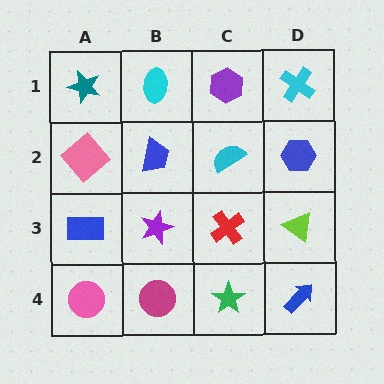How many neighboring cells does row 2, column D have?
3.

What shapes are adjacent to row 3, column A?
A pink diamond (row 2, column A), a pink circle (row 4, column A), a purple star (row 3, column B).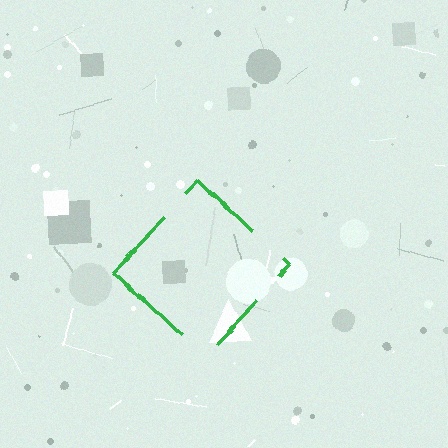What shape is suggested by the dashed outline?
The dashed outline suggests a diamond.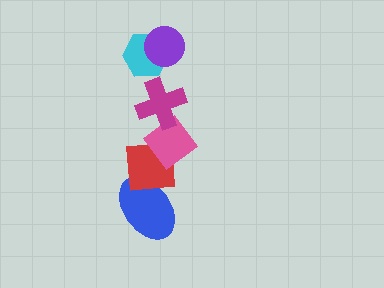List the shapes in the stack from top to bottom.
From top to bottom: the purple circle, the cyan hexagon, the magenta cross, the pink diamond, the red square, the blue ellipse.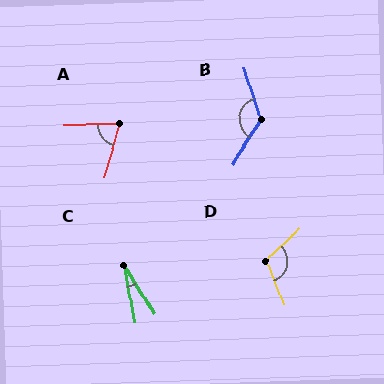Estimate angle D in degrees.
Approximately 112 degrees.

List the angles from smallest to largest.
C (21°), A (73°), D (112°), B (130°).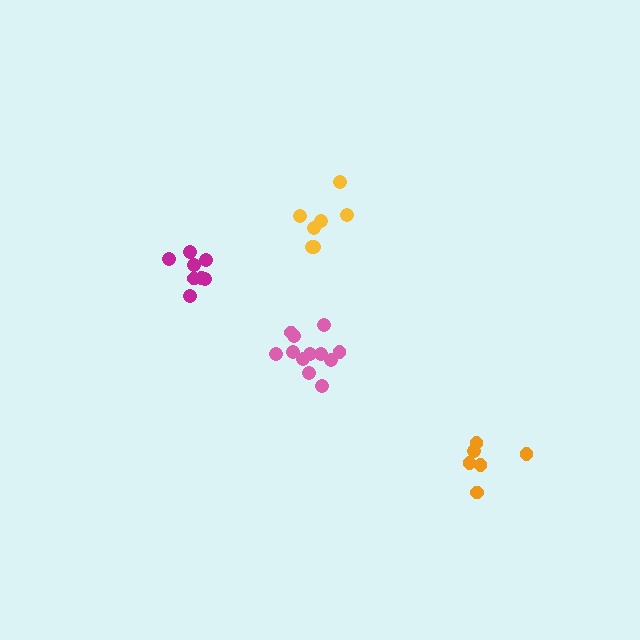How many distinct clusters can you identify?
There are 4 distinct clusters.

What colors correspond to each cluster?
The clusters are colored: orange, pink, magenta, yellow.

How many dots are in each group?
Group 1: 6 dots, Group 2: 12 dots, Group 3: 8 dots, Group 4: 7 dots (33 total).